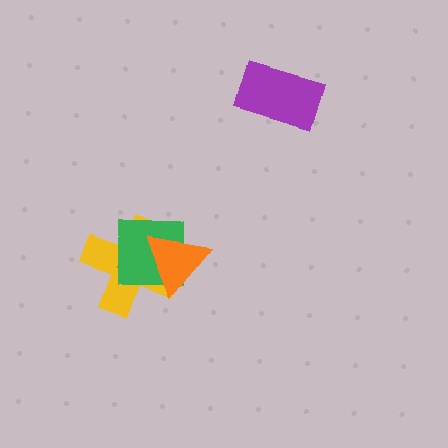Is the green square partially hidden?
Yes, it is partially covered by another shape.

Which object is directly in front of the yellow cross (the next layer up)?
The green square is directly in front of the yellow cross.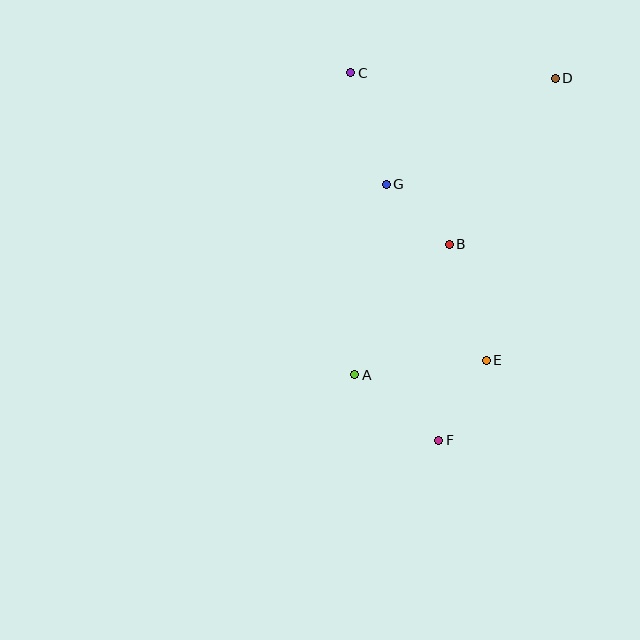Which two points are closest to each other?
Points B and G are closest to each other.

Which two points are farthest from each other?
Points D and F are farthest from each other.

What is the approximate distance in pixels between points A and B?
The distance between A and B is approximately 161 pixels.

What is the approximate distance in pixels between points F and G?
The distance between F and G is approximately 261 pixels.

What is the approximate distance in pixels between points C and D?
The distance between C and D is approximately 205 pixels.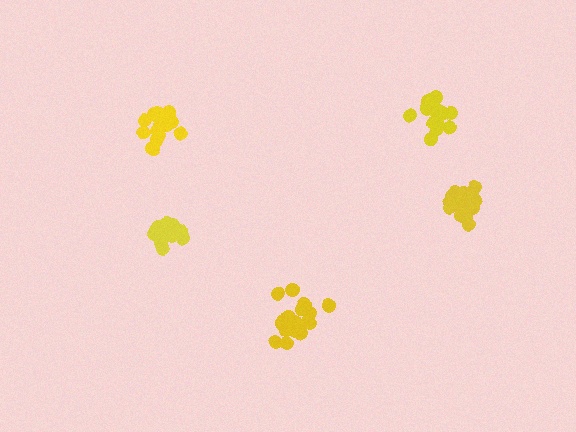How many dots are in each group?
Group 1: 16 dots, Group 2: 14 dots, Group 3: 19 dots, Group 4: 19 dots, Group 5: 15 dots (83 total).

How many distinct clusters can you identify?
There are 5 distinct clusters.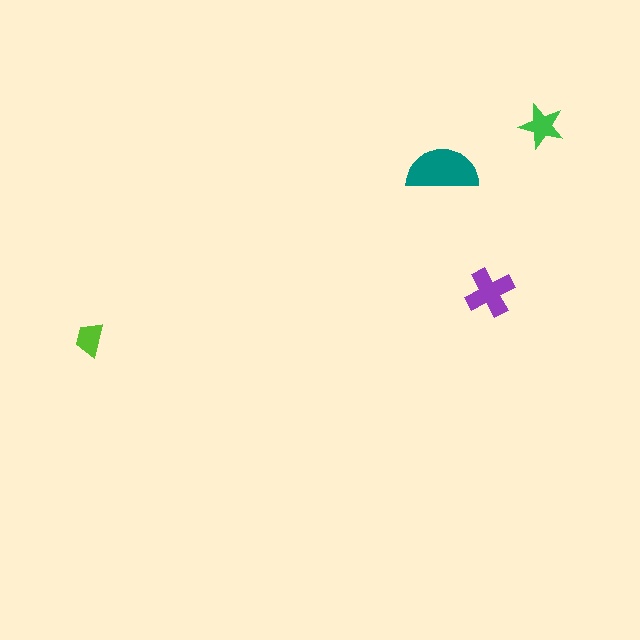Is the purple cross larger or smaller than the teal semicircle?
Smaller.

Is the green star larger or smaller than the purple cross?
Smaller.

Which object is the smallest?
The lime trapezoid.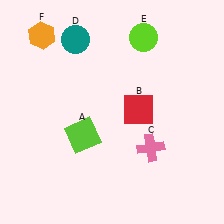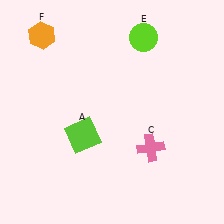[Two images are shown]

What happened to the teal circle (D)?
The teal circle (D) was removed in Image 2. It was in the top-left area of Image 1.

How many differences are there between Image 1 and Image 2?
There are 2 differences between the two images.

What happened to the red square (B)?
The red square (B) was removed in Image 2. It was in the top-right area of Image 1.